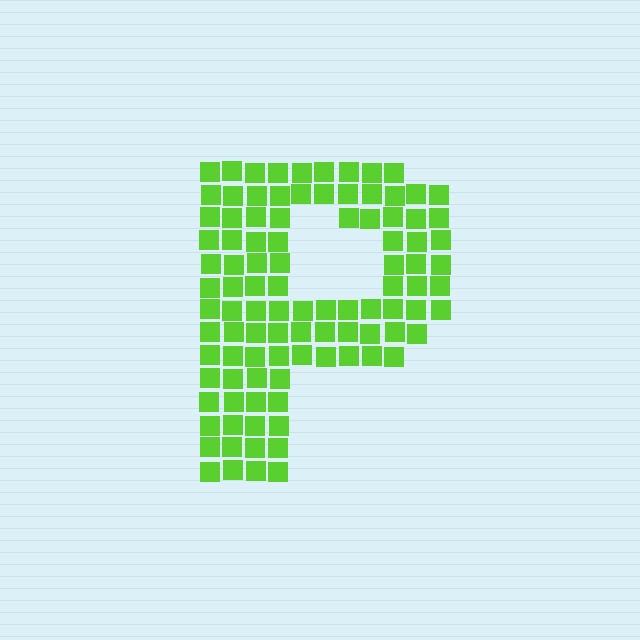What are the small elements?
The small elements are squares.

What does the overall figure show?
The overall figure shows the letter P.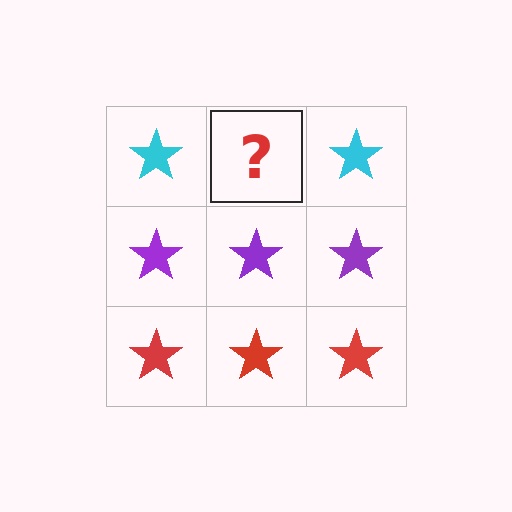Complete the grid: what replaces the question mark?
The question mark should be replaced with a cyan star.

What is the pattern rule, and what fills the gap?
The rule is that each row has a consistent color. The gap should be filled with a cyan star.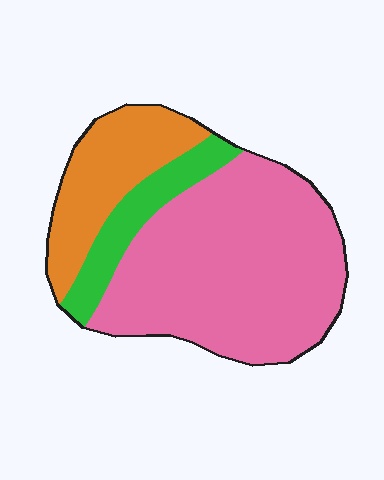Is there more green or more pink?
Pink.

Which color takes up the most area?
Pink, at roughly 65%.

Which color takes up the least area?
Green, at roughly 15%.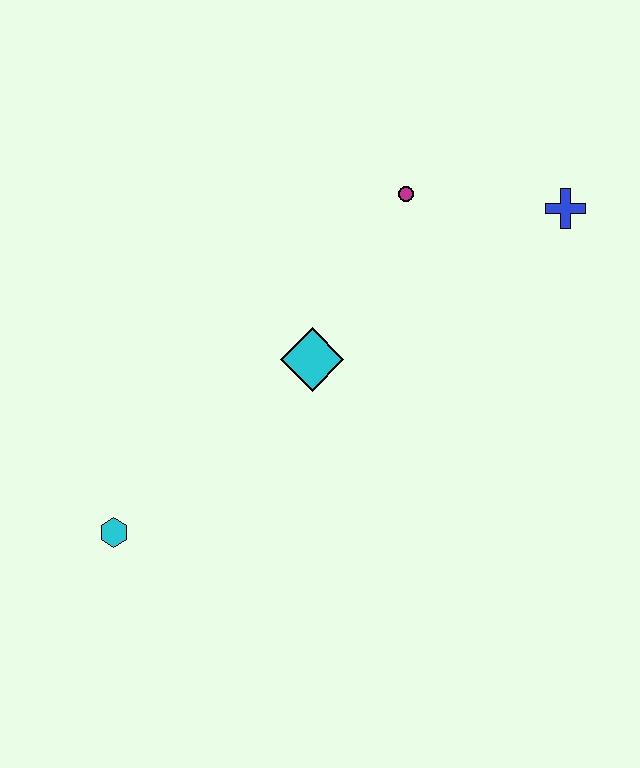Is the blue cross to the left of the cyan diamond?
No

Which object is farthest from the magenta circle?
The cyan hexagon is farthest from the magenta circle.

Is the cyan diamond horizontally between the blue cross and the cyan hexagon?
Yes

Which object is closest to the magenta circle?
The blue cross is closest to the magenta circle.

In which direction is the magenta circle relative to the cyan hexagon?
The magenta circle is above the cyan hexagon.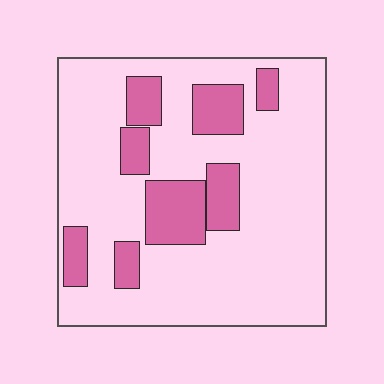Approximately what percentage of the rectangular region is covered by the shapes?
Approximately 20%.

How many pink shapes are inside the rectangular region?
8.